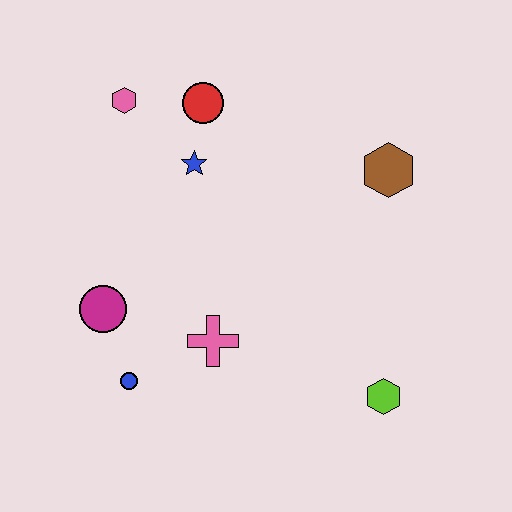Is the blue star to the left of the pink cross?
Yes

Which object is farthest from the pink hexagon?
The lime hexagon is farthest from the pink hexagon.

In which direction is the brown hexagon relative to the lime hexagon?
The brown hexagon is above the lime hexagon.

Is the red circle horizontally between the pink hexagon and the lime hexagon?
Yes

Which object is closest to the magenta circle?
The blue circle is closest to the magenta circle.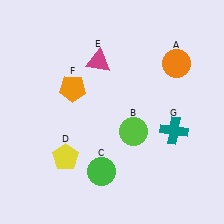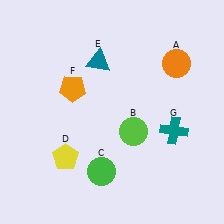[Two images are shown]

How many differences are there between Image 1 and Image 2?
There is 1 difference between the two images.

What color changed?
The triangle (E) changed from magenta in Image 1 to teal in Image 2.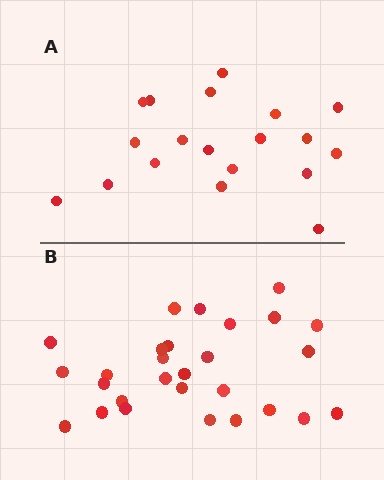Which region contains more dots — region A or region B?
Region B (the bottom region) has more dots.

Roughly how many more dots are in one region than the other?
Region B has roughly 8 or so more dots than region A.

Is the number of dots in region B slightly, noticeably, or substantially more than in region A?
Region B has substantially more. The ratio is roughly 1.5 to 1.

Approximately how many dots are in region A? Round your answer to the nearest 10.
About 20 dots. (The exact count is 19, which rounds to 20.)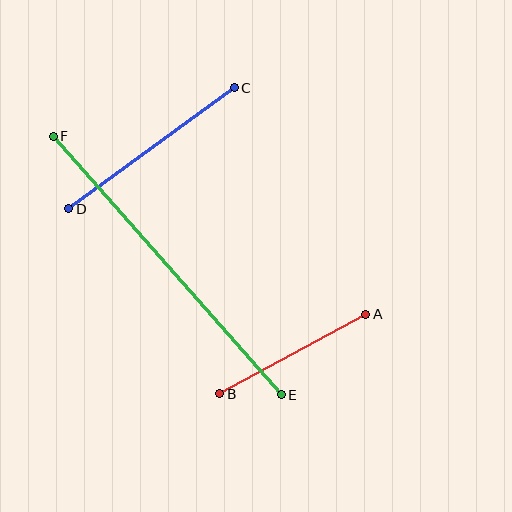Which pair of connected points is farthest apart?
Points E and F are farthest apart.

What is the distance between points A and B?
The distance is approximately 166 pixels.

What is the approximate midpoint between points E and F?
The midpoint is at approximately (167, 266) pixels.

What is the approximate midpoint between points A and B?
The midpoint is at approximately (293, 354) pixels.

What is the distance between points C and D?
The distance is approximately 205 pixels.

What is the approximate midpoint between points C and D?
The midpoint is at approximately (152, 148) pixels.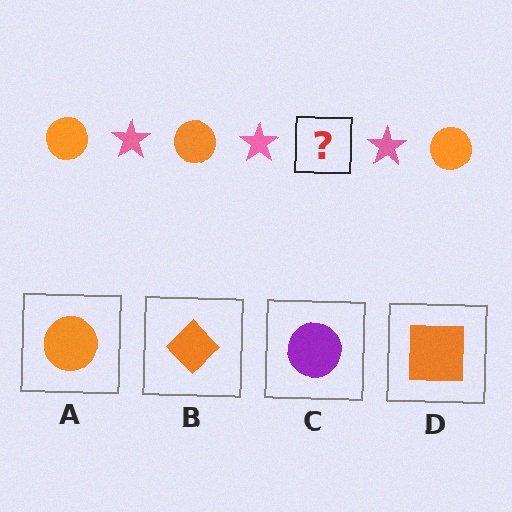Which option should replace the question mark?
Option A.